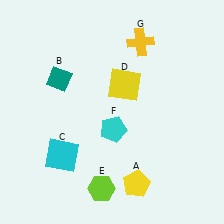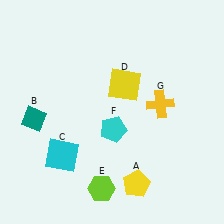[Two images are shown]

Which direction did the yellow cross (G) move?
The yellow cross (G) moved down.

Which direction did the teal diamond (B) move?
The teal diamond (B) moved down.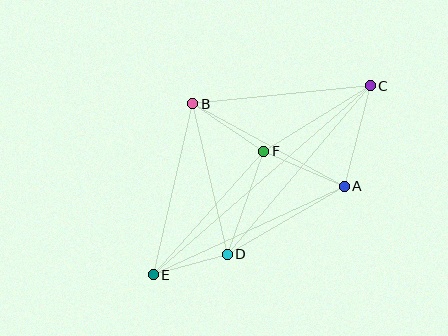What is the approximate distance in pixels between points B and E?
The distance between B and E is approximately 175 pixels.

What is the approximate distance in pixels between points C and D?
The distance between C and D is approximately 221 pixels.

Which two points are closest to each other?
Points D and E are closest to each other.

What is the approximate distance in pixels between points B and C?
The distance between B and C is approximately 179 pixels.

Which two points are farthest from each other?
Points C and E are farthest from each other.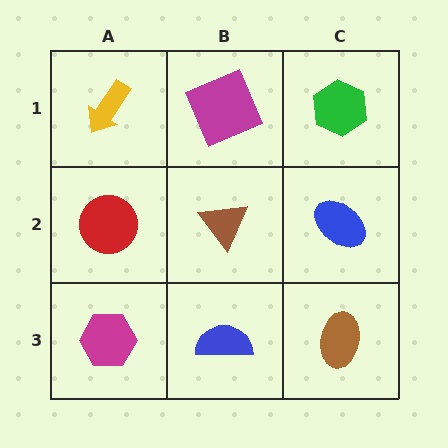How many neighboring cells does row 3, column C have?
2.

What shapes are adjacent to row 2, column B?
A magenta square (row 1, column B), a blue semicircle (row 3, column B), a red circle (row 2, column A), a blue ellipse (row 2, column C).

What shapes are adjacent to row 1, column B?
A brown triangle (row 2, column B), a yellow arrow (row 1, column A), a green hexagon (row 1, column C).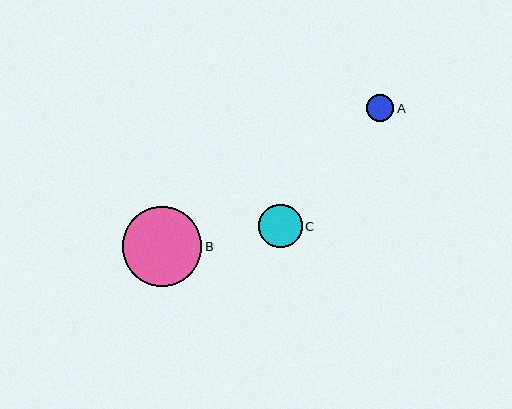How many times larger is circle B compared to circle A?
Circle B is approximately 2.9 times the size of circle A.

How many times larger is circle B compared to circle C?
Circle B is approximately 1.8 times the size of circle C.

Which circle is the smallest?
Circle A is the smallest with a size of approximately 27 pixels.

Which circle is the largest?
Circle B is the largest with a size of approximately 79 pixels.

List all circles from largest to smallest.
From largest to smallest: B, C, A.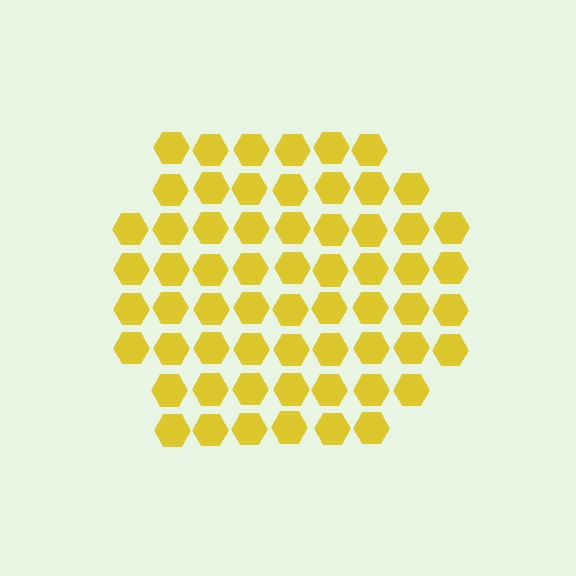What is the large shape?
The large shape is a hexagon.